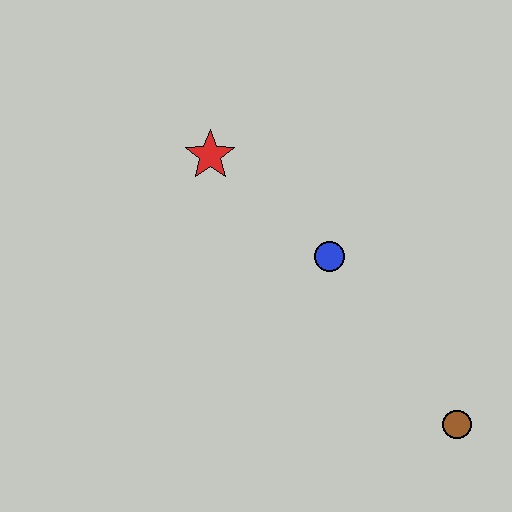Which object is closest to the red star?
The blue circle is closest to the red star.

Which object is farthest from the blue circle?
The brown circle is farthest from the blue circle.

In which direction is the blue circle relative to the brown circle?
The blue circle is above the brown circle.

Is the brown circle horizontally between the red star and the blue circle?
No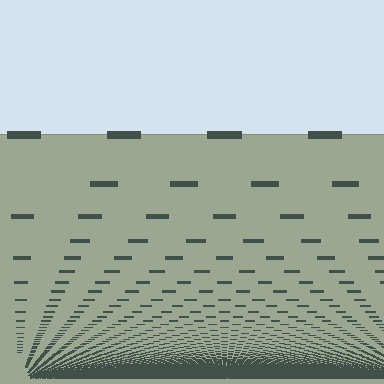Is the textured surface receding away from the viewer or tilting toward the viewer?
The surface appears to tilt toward the viewer. Texture elements get larger and sparser toward the top.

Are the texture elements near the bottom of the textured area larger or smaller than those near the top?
Smaller. The gradient is inverted — elements near the bottom are smaller and denser.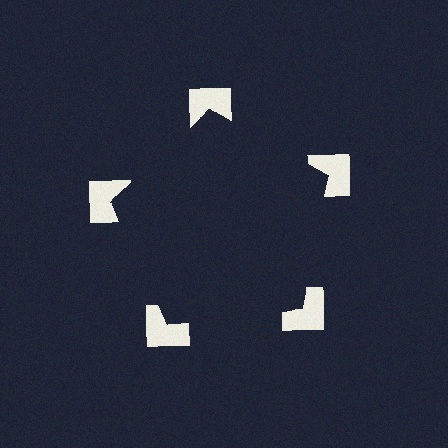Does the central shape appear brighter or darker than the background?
It typically appears slightly darker than the background, even though no actual brightness change is drawn.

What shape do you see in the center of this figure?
An illusory pentagon — its edges are inferred from the aligned wedge cuts in the notched squares, not physically drawn.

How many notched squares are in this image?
There are 5 — one at each vertex of the illusory pentagon.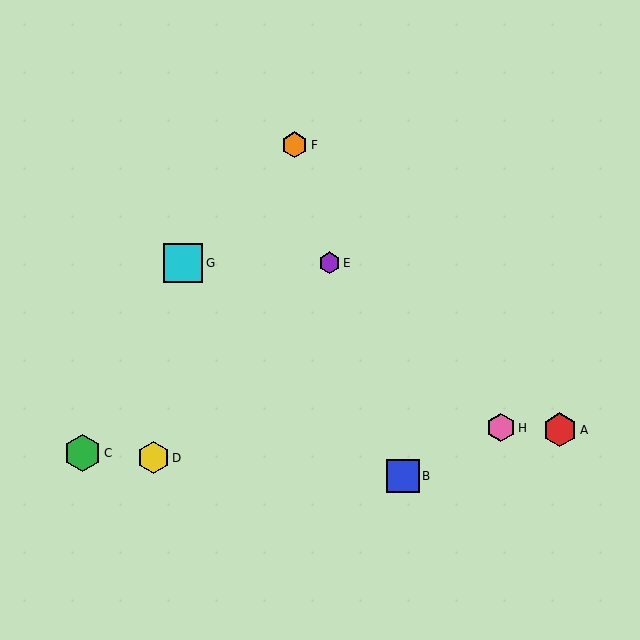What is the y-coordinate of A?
Object A is at y≈430.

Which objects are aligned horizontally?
Objects E, G are aligned horizontally.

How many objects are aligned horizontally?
2 objects (E, G) are aligned horizontally.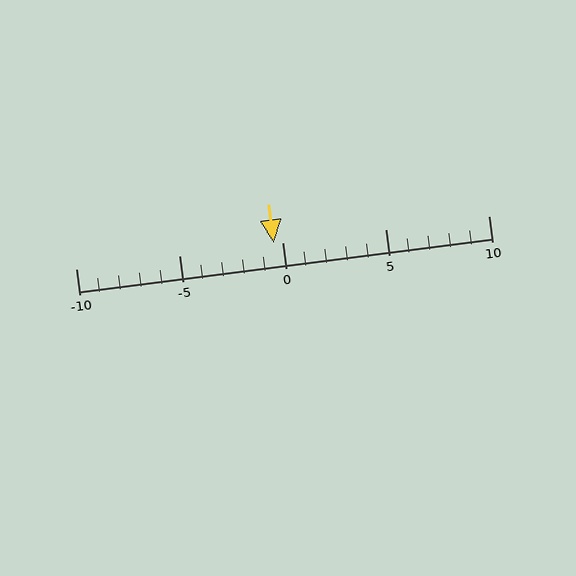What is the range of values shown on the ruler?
The ruler shows values from -10 to 10.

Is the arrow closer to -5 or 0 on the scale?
The arrow is closer to 0.